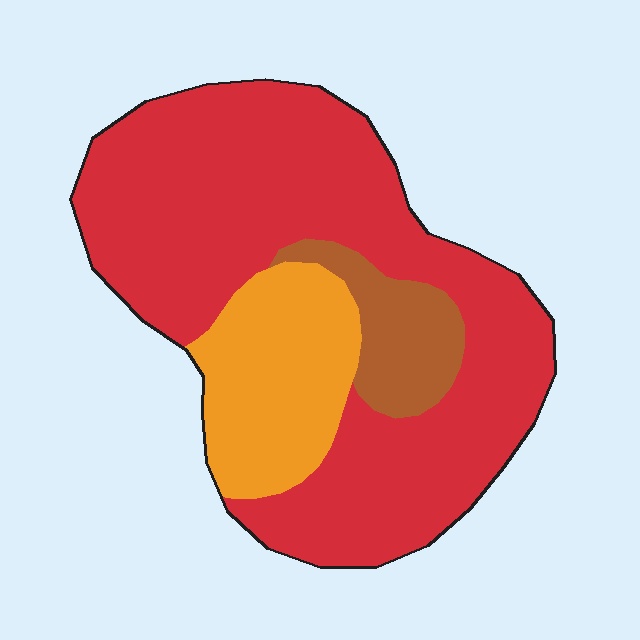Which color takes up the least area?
Brown, at roughly 10%.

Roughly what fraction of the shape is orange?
Orange takes up about one fifth (1/5) of the shape.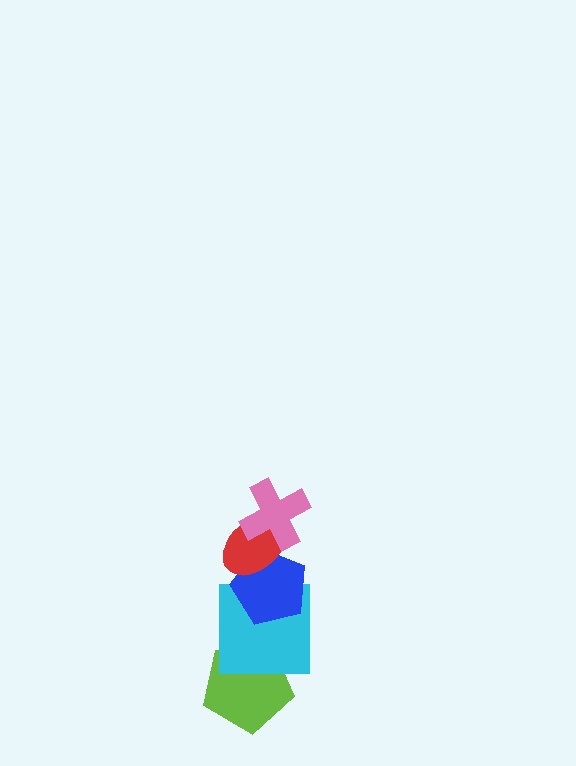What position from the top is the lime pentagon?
The lime pentagon is 5th from the top.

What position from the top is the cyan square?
The cyan square is 4th from the top.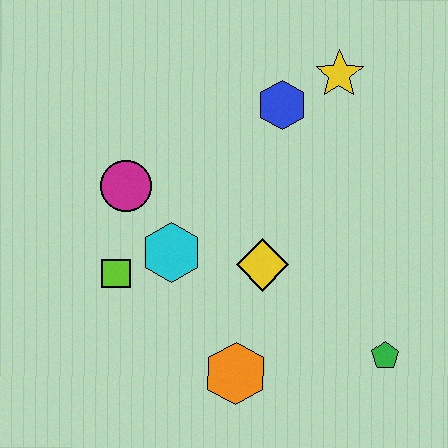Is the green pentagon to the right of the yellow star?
Yes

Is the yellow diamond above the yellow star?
No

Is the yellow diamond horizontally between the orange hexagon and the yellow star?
Yes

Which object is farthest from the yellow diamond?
The yellow star is farthest from the yellow diamond.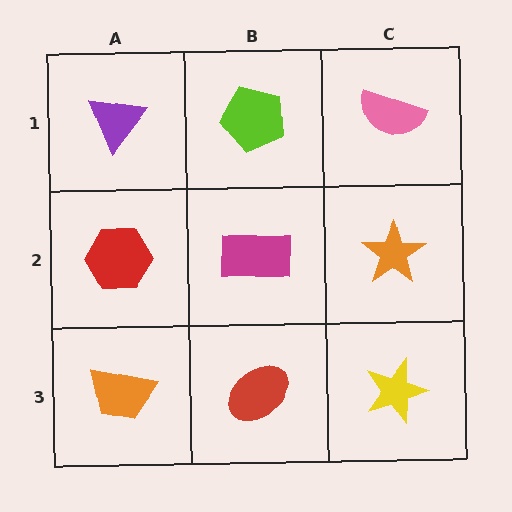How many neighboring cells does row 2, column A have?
3.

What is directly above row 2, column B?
A lime pentagon.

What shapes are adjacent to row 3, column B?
A magenta rectangle (row 2, column B), an orange trapezoid (row 3, column A), a yellow star (row 3, column C).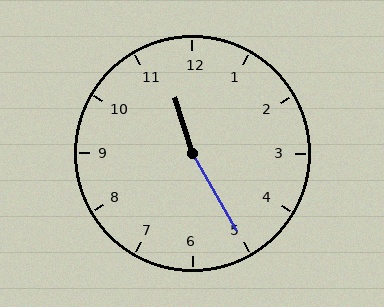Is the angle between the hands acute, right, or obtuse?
It is obtuse.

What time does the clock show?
11:25.